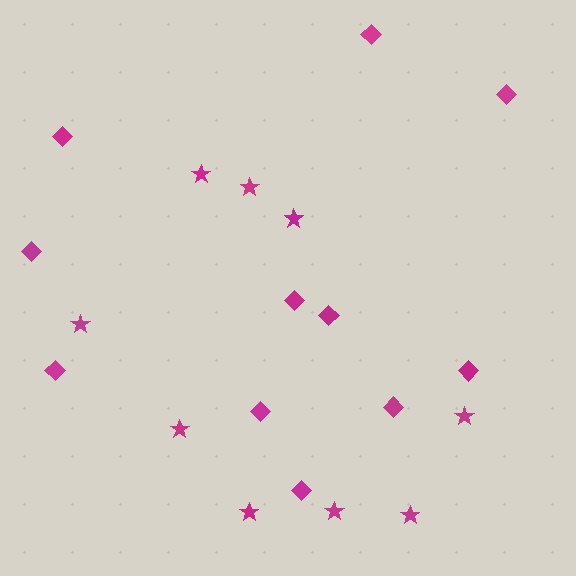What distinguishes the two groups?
There are 2 groups: one group of stars (9) and one group of diamonds (11).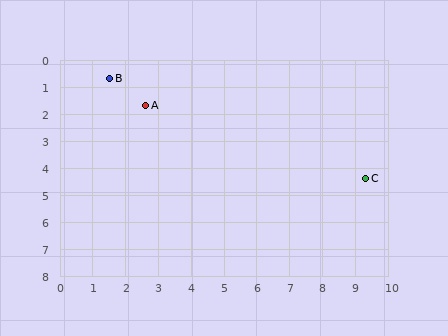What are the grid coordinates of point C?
Point C is at approximately (9.3, 4.4).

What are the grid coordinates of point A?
Point A is at approximately (2.6, 1.7).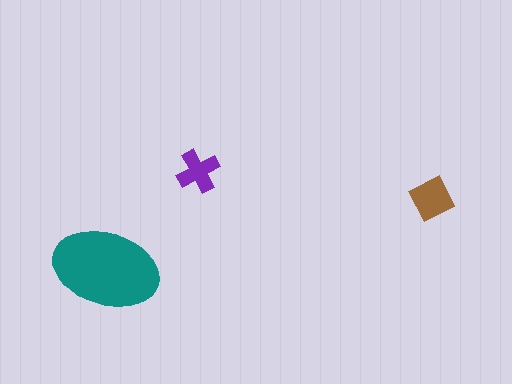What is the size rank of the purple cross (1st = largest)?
3rd.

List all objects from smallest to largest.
The purple cross, the brown diamond, the teal ellipse.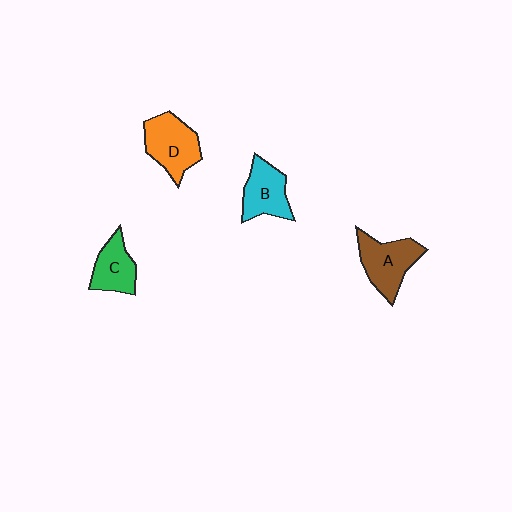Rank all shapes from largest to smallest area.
From largest to smallest: D (orange), A (brown), B (cyan), C (green).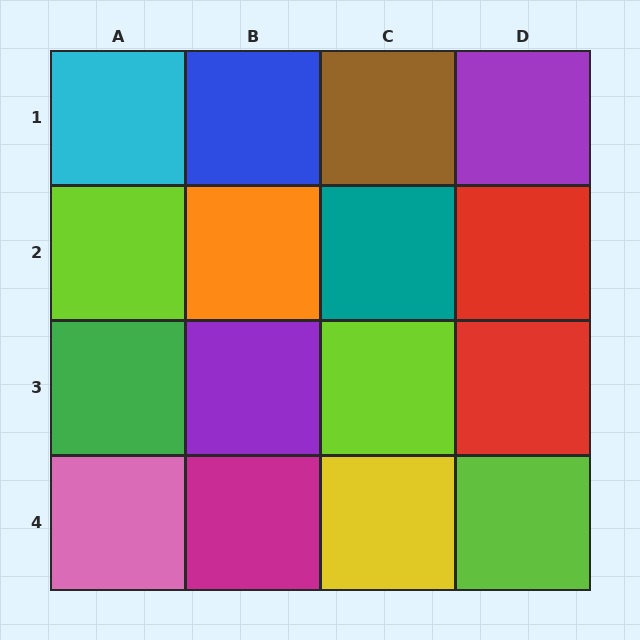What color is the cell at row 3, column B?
Purple.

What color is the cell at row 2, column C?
Teal.